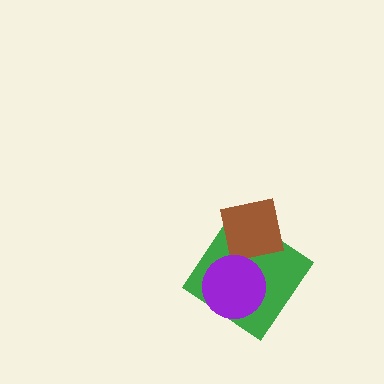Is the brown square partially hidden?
Yes, it is partially covered by another shape.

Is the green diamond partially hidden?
Yes, it is partially covered by another shape.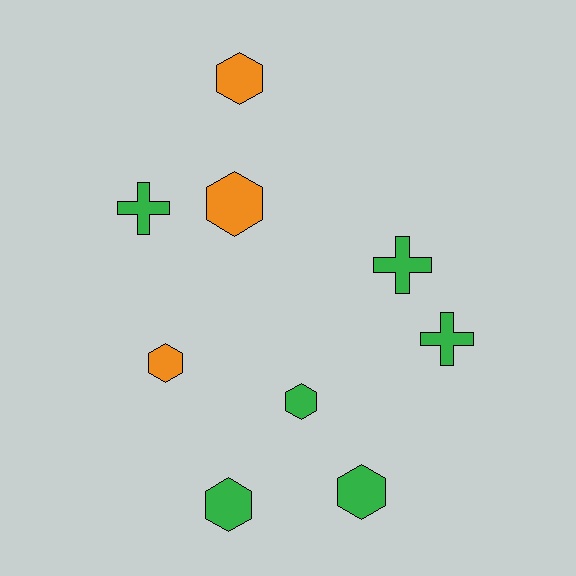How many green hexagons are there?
There are 3 green hexagons.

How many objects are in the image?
There are 9 objects.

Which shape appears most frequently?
Hexagon, with 6 objects.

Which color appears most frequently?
Green, with 6 objects.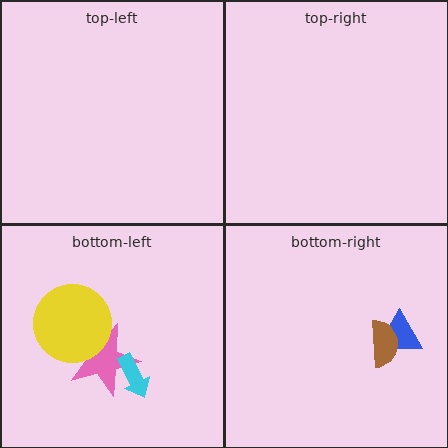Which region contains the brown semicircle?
The bottom-right region.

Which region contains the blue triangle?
The bottom-right region.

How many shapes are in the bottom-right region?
2.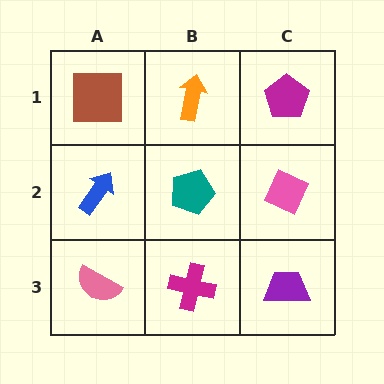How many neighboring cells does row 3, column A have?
2.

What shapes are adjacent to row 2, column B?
An orange arrow (row 1, column B), a magenta cross (row 3, column B), a blue arrow (row 2, column A), a pink diamond (row 2, column C).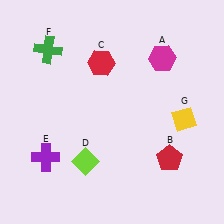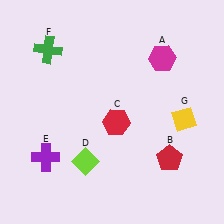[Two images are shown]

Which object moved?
The red hexagon (C) moved down.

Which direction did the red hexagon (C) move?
The red hexagon (C) moved down.